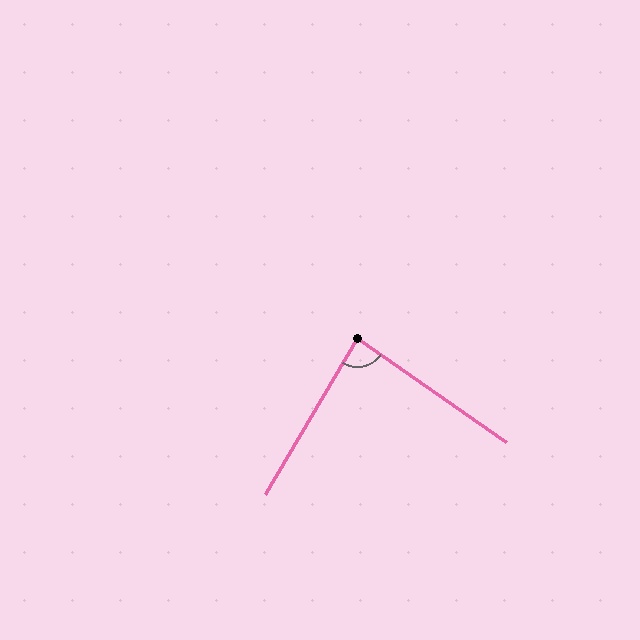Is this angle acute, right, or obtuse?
It is approximately a right angle.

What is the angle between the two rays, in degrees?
Approximately 85 degrees.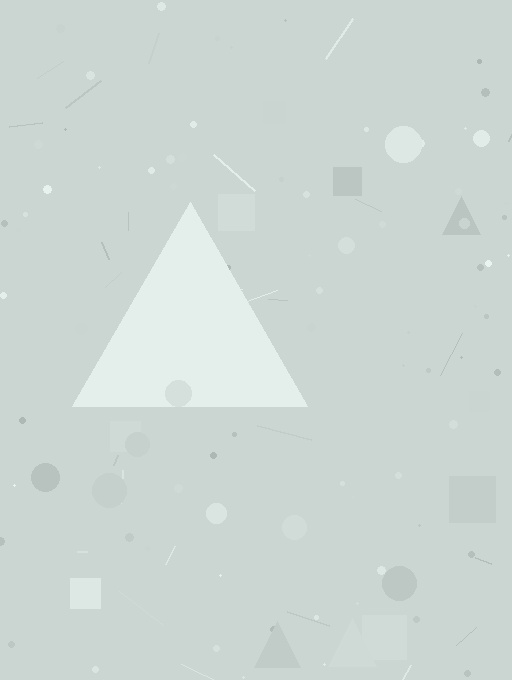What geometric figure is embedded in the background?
A triangle is embedded in the background.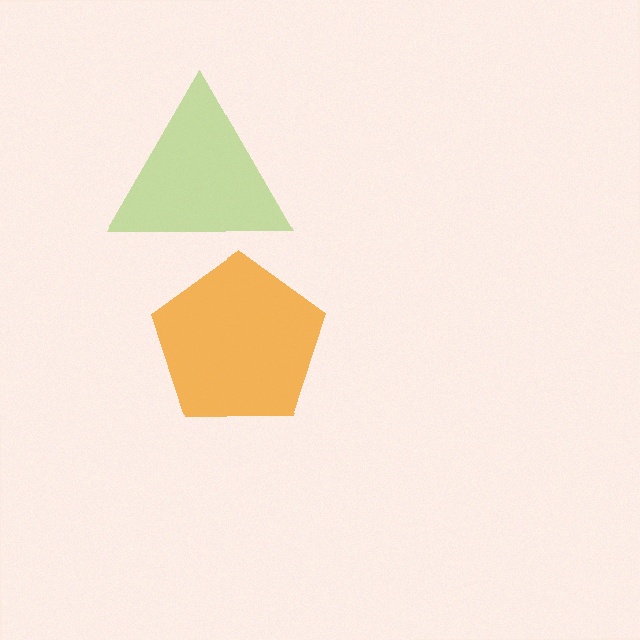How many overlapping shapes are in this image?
There are 2 overlapping shapes in the image.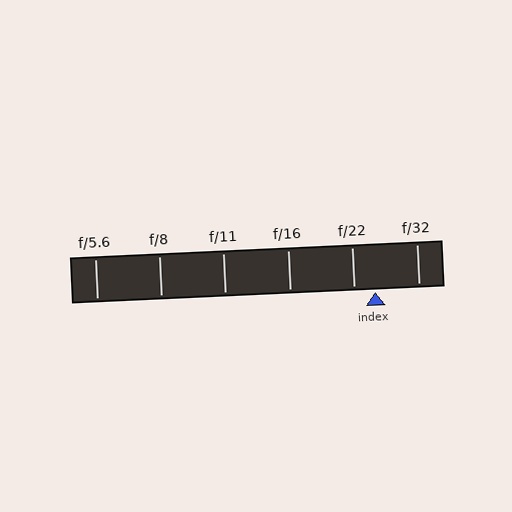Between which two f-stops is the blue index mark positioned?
The index mark is between f/22 and f/32.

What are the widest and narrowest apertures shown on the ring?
The widest aperture shown is f/5.6 and the narrowest is f/32.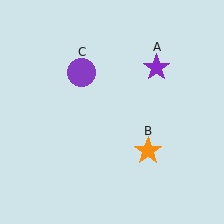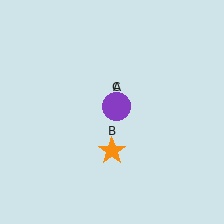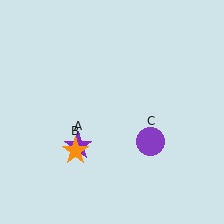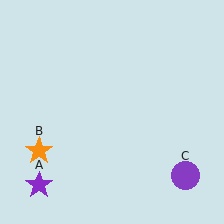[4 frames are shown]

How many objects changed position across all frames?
3 objects changed position: purple star (object A), orange star (object B), purple circle (object C).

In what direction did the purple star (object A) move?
The purple star (object A) moved down and to the left.